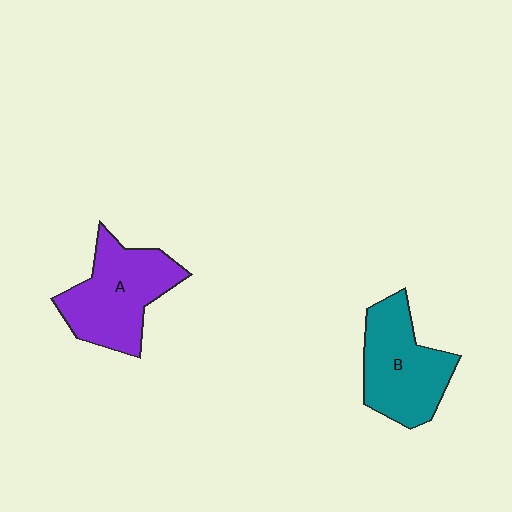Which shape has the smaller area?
Shape B (teal).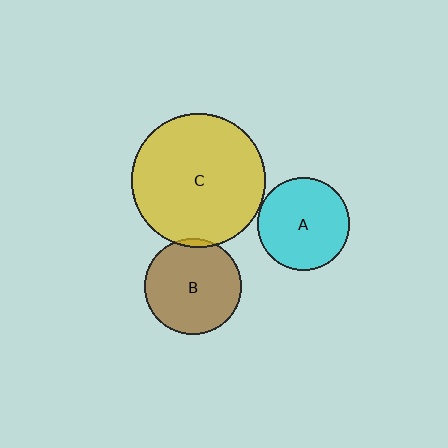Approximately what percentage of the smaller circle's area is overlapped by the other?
Approximately 5%.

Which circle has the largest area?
Circle C (yellow).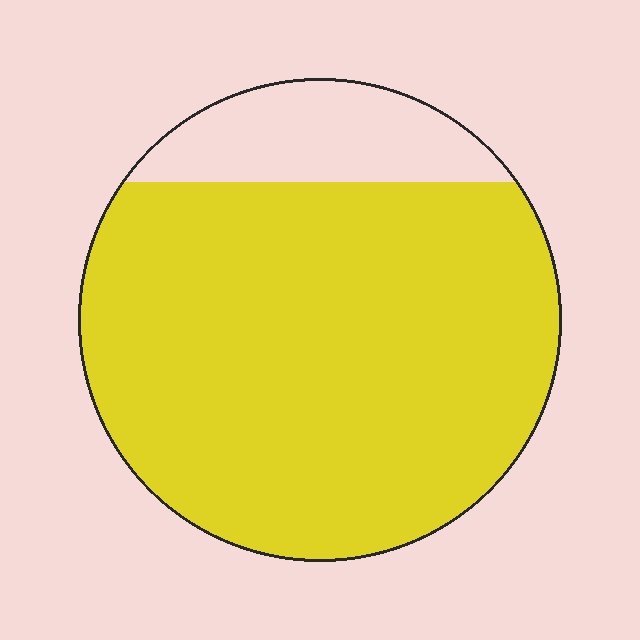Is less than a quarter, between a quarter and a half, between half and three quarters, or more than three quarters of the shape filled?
More than three quarters.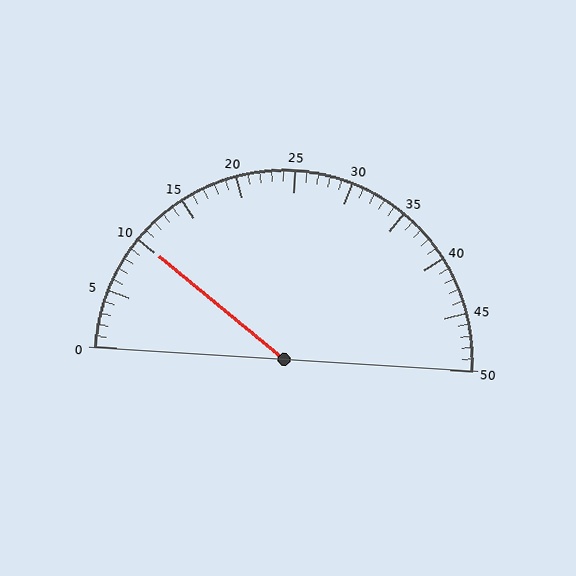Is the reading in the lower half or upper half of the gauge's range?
The reading is in the lower half of the range (0 to 50).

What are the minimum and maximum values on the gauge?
The gauge ranges from 0 to 50.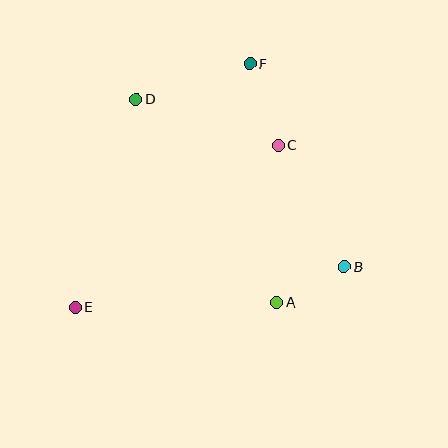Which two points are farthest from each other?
Points E and F are farthest from each other.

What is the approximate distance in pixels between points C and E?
The distance between C and E is approximately 259 pixels.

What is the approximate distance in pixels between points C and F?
The distance between C and F is approximately 86 pixels.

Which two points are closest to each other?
Points A and B are closest to each other.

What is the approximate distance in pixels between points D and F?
The distance between D and F is approximately 119 pixels.